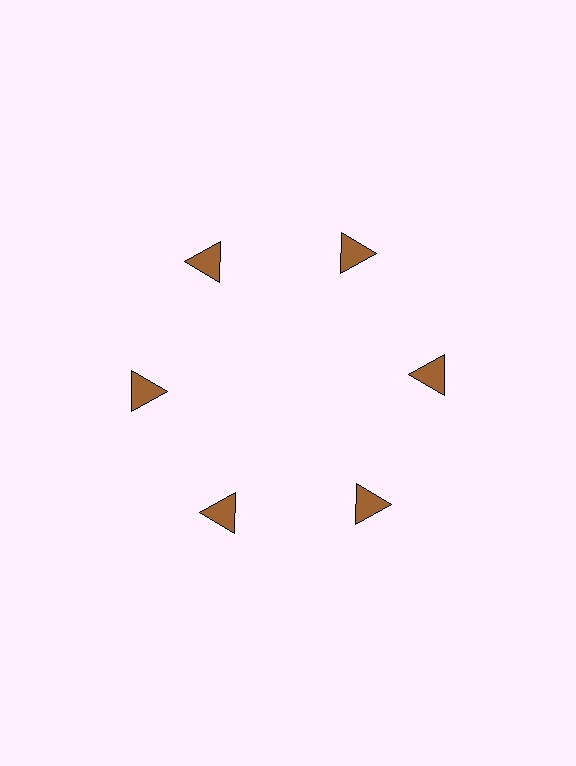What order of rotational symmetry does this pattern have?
This pattern has 6-fold rotational symmetry.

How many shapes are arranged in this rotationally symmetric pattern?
There are 6 shapes, arranged in 6 groups of 1.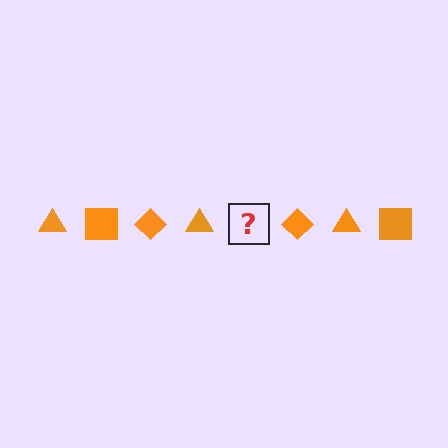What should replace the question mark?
The question mark should be replaced with an orange square.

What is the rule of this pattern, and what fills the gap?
The rule is that the pattern cycles through triangle, square, diamond shapes in orange. The gap should be filled with an orange square.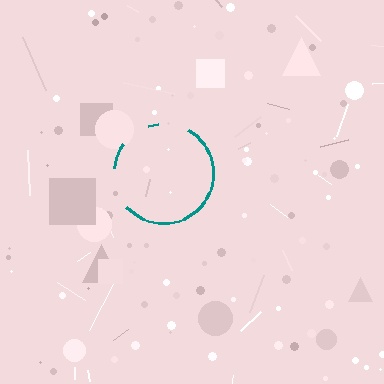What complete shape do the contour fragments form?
The contour fragments form a circle.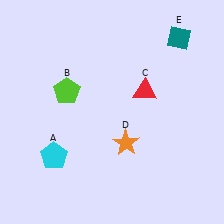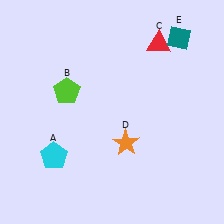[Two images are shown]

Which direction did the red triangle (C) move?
The red triangle (C) moved up.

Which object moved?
The red triangle (C) moved up.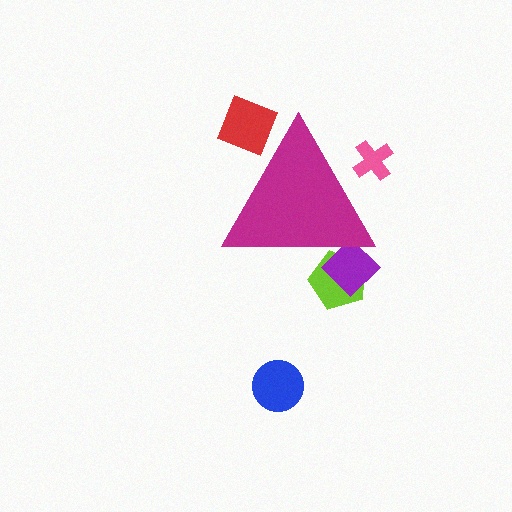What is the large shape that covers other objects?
A magenta triangle.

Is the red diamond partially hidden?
Yes, the red diamond is partially hidden behind the magenta triangle.